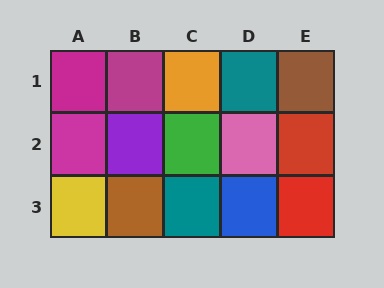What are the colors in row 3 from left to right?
Yellow, brown, teal, blue, red.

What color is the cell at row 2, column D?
Pink.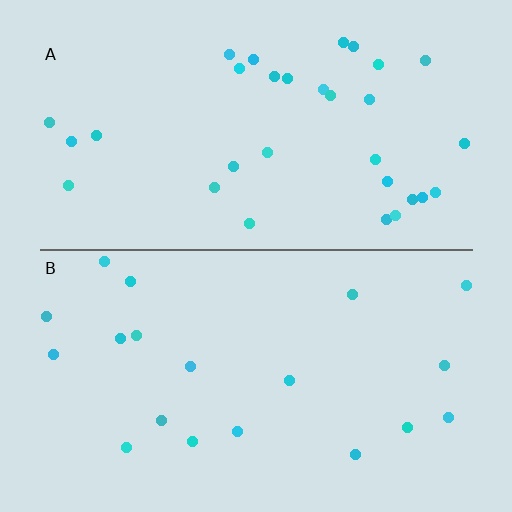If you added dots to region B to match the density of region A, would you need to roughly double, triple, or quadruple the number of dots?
Approximately double.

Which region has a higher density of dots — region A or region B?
A (the top).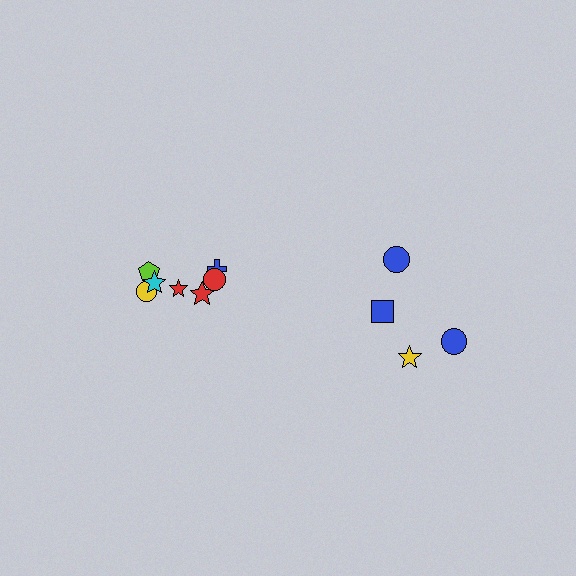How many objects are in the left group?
There are 7 objects.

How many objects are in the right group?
There are 4 objects.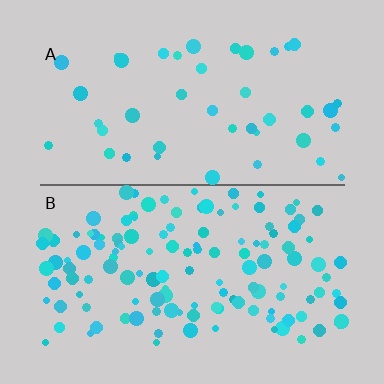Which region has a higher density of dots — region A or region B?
B (the bottom).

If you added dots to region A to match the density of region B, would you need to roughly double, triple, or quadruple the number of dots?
Approximately triple.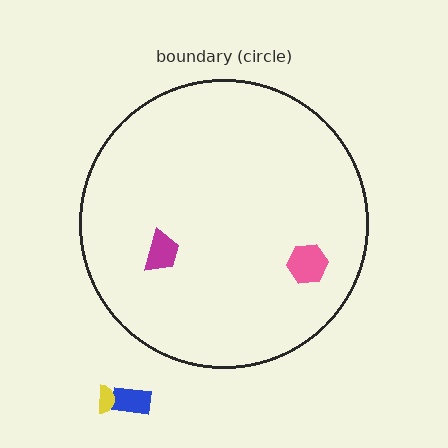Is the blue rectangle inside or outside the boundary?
Outside.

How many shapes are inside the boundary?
2 inside, 2 outside.